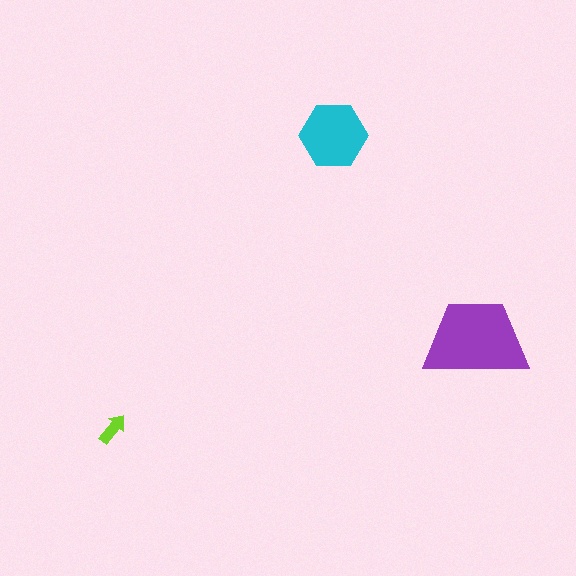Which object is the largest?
The purple trapezoid.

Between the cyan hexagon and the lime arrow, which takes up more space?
The cyan hexagon.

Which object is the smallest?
The lime arrow.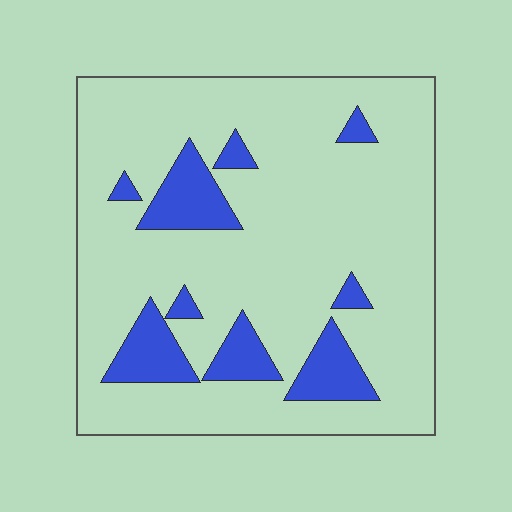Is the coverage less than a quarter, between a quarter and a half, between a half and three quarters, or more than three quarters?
Less than a quarter.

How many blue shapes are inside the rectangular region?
9.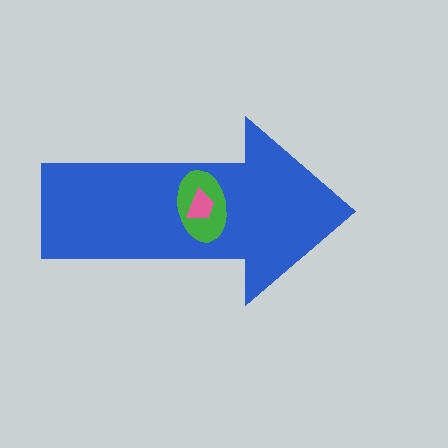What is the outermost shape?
The blue arrow.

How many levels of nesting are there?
3.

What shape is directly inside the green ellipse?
The pink trapezoid.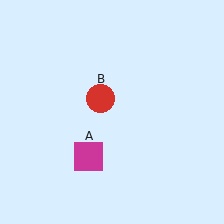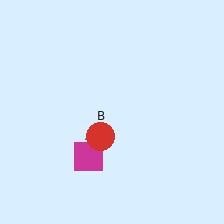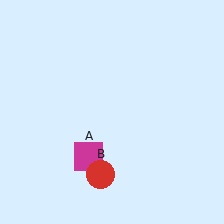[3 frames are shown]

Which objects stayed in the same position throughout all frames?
Magenta square (object A) remained stationary.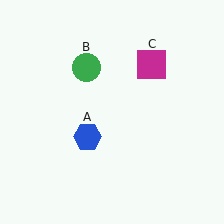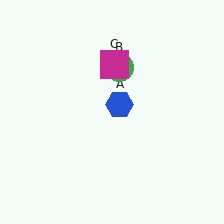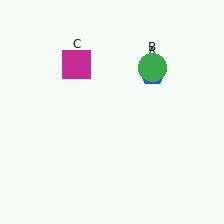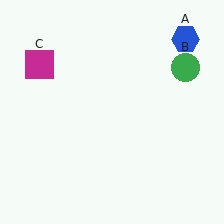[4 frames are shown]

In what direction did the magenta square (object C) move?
The magenta square (object C) moved left.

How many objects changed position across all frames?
3 objects changed position: blue hexagon (object A), green circle (object B), magenta square (object C).